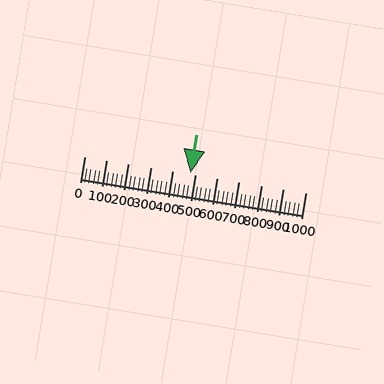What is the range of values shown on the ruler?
The ruler shows values from 0 to 1000.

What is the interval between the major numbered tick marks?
The major tick marks are spaced 100 units apart.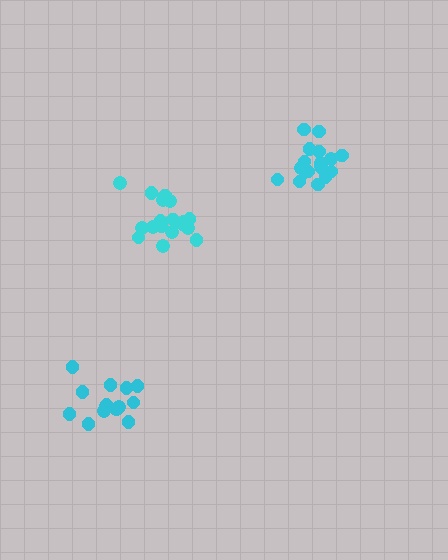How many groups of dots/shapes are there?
There are 3 groups.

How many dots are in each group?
Group 1: 18 dots, Group 2: 15 dots, Group 3: 18 dots (51 total).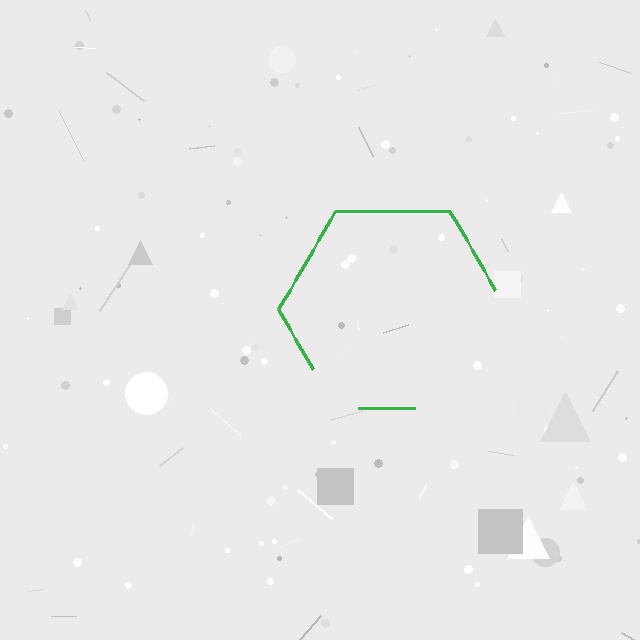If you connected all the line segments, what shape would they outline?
They would outline a hexagon.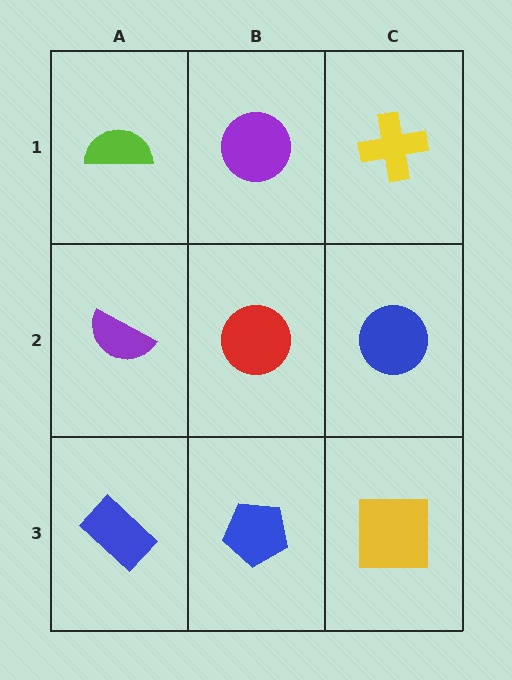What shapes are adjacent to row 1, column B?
A red circle (row 2, column B), a lime semicircle (row 1, column A), a yellow cross (row 1, column C).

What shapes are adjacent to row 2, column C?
A yellow cross (row 1, column C), a yellow square (row 3, column C), a red circle (row 2, column B).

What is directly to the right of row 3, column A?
A blue pentagon.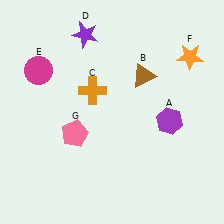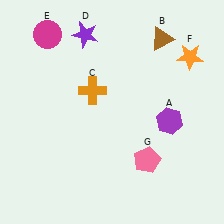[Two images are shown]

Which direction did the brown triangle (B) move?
The brown triangle (B) moved up.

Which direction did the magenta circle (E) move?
The magenta circle (E) moved up.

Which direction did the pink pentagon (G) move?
The pink pentagon (G) moved right.